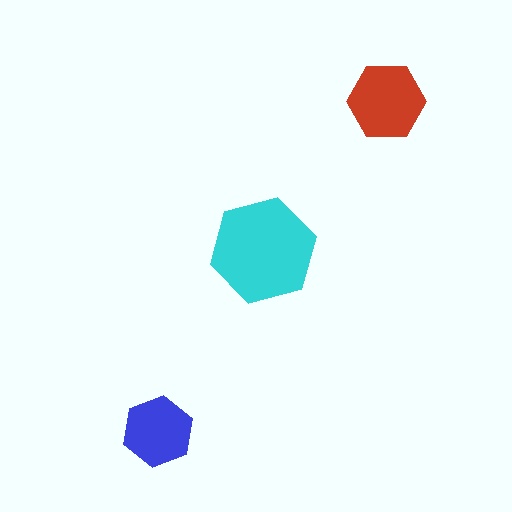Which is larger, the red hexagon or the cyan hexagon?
The cyan one.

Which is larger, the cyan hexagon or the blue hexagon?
The cyan one.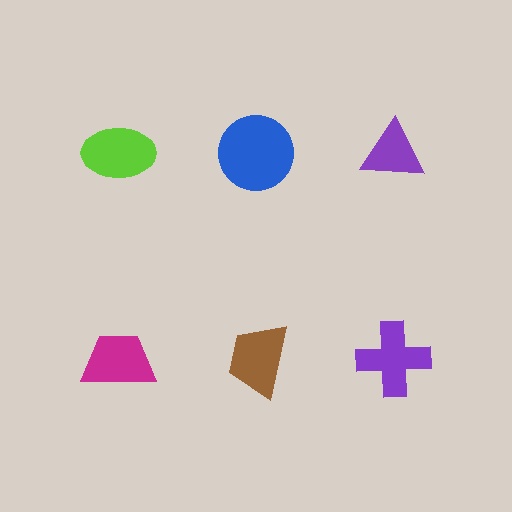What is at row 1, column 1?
A lime ellipse.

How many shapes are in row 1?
3 shapes.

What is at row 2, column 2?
A brown trapezoid.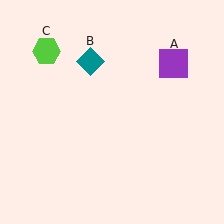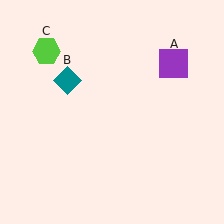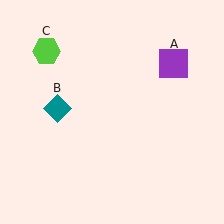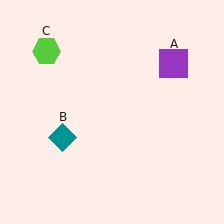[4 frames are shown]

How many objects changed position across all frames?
1 object changed position: teal diamond (object B).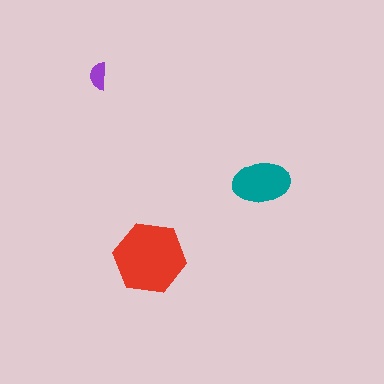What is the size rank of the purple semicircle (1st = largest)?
3rd.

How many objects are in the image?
There are 3 objects in the image.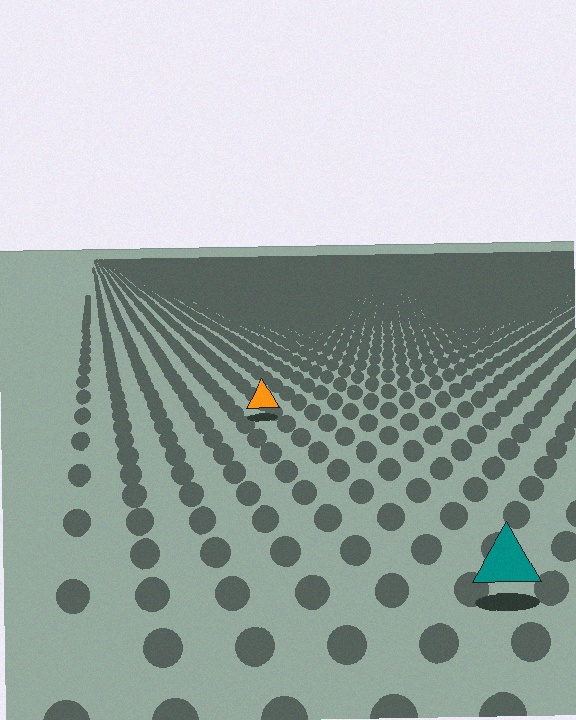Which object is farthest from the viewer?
The orange triangle is farthest from the viewer. It appears smaller and the ground texture around it is denser.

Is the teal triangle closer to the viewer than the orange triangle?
Yes. The teal triangle is closer — you can tell from the texture gradient: the ground texture is coarser near it.